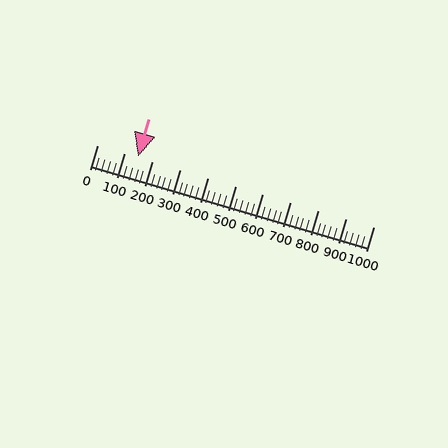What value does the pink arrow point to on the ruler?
The pink arrow points to approximately 149.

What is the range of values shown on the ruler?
The ruler shows values from 0 to 1000.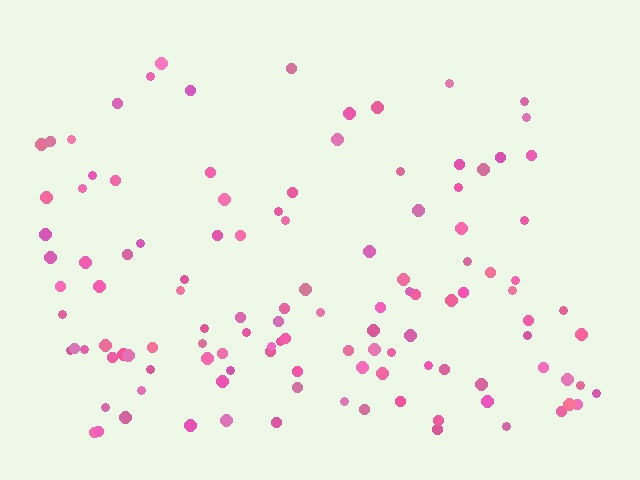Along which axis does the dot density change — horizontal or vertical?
Vertical.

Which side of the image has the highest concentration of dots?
The bottom.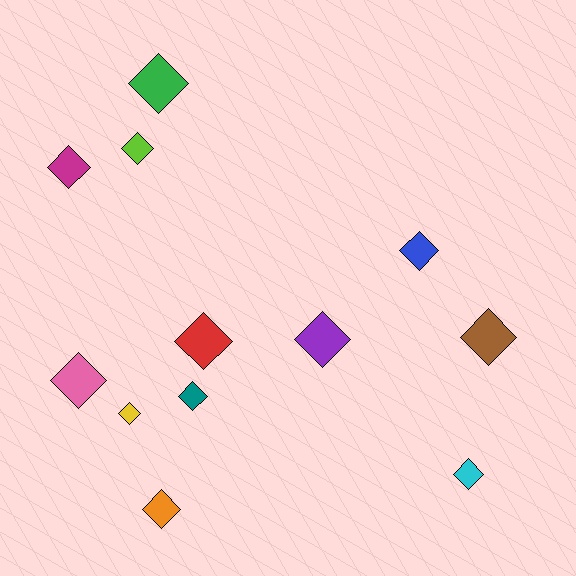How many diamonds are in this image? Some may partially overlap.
There are 12 diamonds.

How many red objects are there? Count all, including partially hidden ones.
There is 1 red object.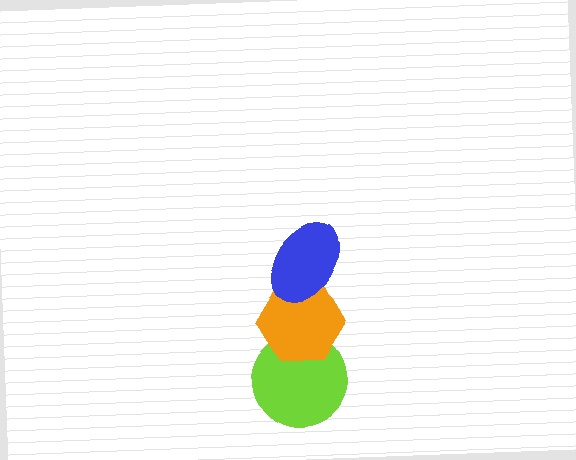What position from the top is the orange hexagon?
The orange hexagon is 2nd from the top.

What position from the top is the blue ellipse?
The blue ellipse is 1st from the top.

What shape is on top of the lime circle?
The orange hexagon is on top of the lime circle.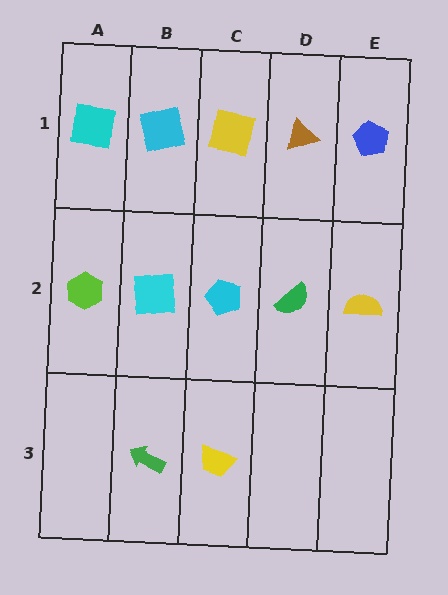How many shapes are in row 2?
5 shapes.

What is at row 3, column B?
A green arrow.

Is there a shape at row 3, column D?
No, that cell is empty.